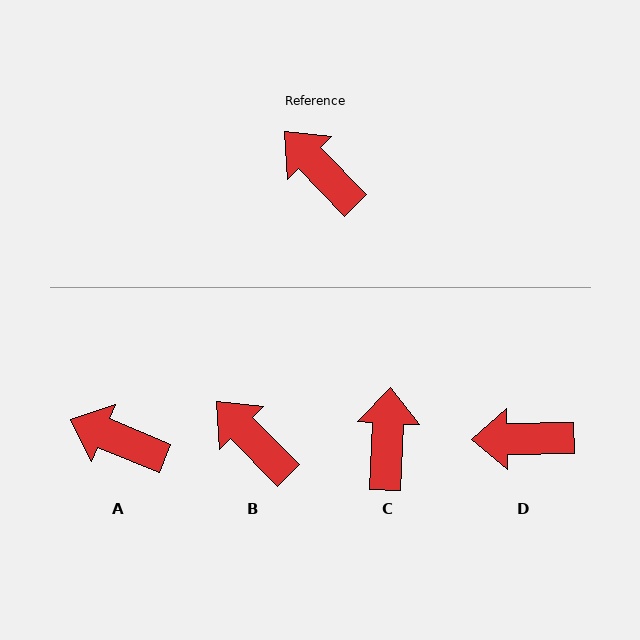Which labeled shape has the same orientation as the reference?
B.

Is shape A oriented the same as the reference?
No, it is off by about 23 degrees.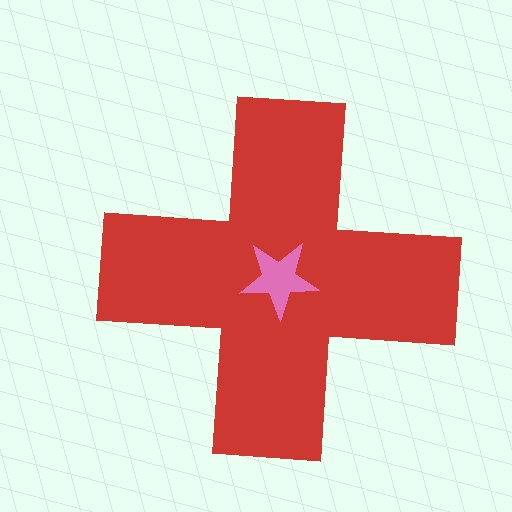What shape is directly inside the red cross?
The pink star.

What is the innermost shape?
The pink star.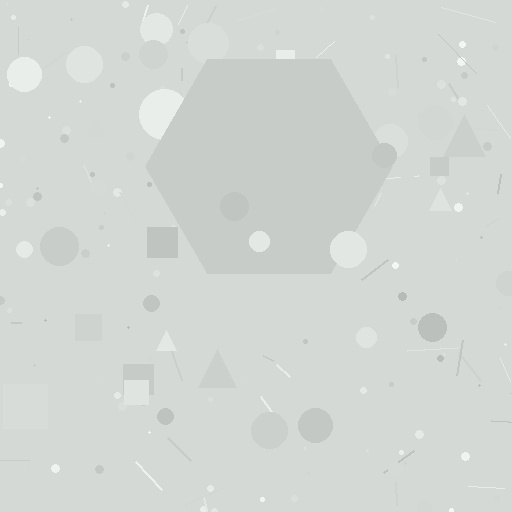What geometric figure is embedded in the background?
A hexagon is embedded in the background.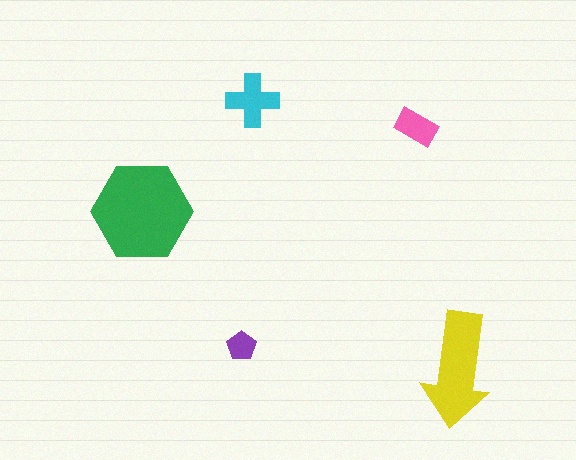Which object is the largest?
The green hexagon.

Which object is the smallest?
The purple pentagon.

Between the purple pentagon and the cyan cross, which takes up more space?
The cyan cross.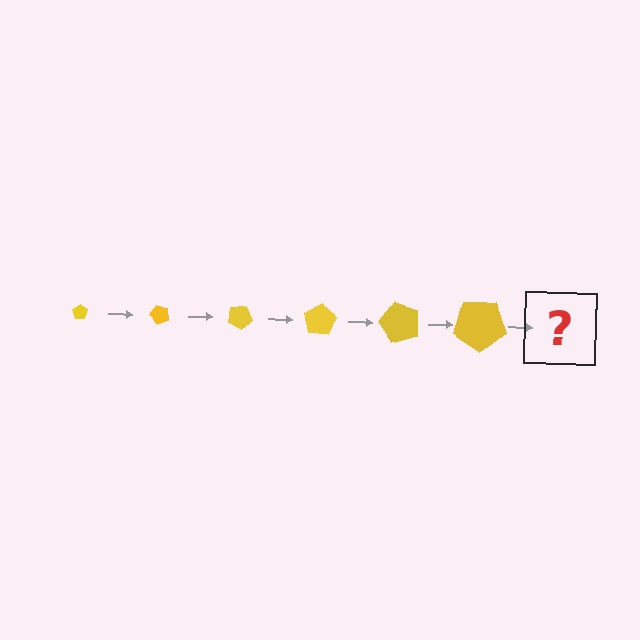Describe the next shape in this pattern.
It should be a pentagon, larger than the previous one and rotated 300 degrees from the start.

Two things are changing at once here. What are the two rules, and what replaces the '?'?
The two rules are that the pentagon grows larger each step and it rotates 50 degrees each step. The '?' should be a pentagon, larger than the previous one and rotated 300 degrees from the start.